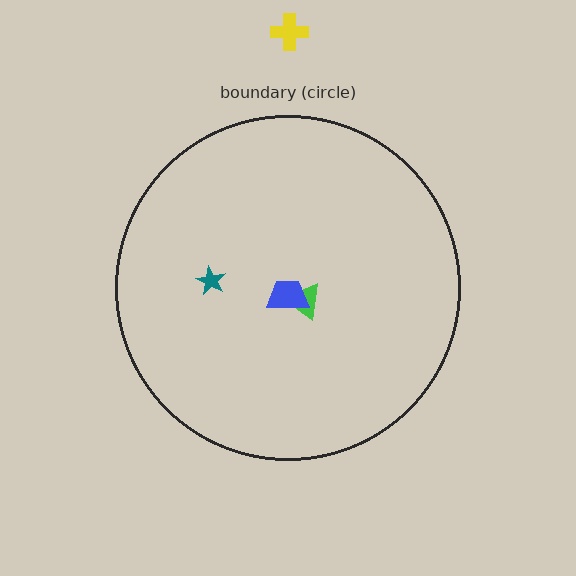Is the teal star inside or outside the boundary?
Inside.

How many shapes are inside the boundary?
3 inside, 1 outside.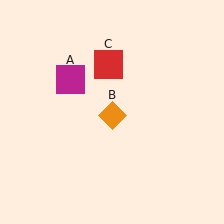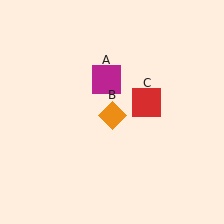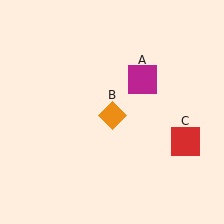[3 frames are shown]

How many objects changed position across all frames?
2 objects changed position: magenta square (object A), red square (object C).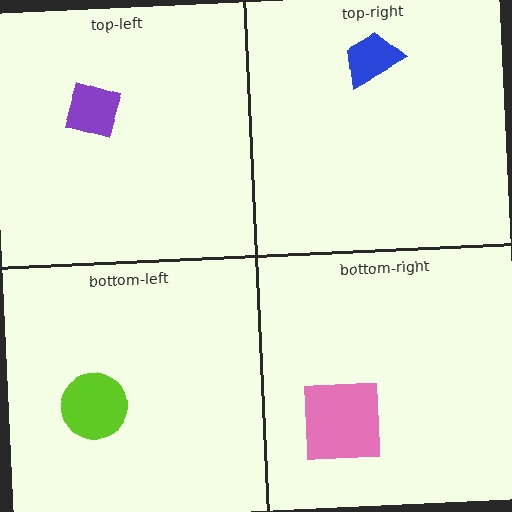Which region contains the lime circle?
The bottom-left region.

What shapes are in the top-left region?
The purple diamond.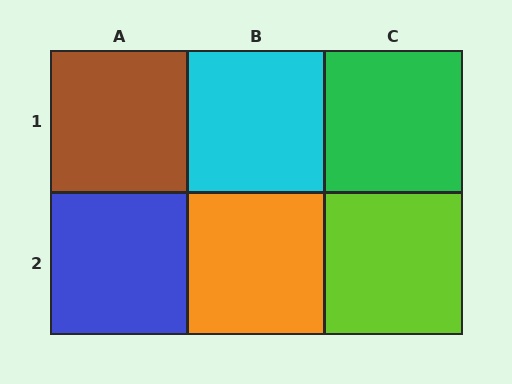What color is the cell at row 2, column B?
Orange.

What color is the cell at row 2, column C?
Lime.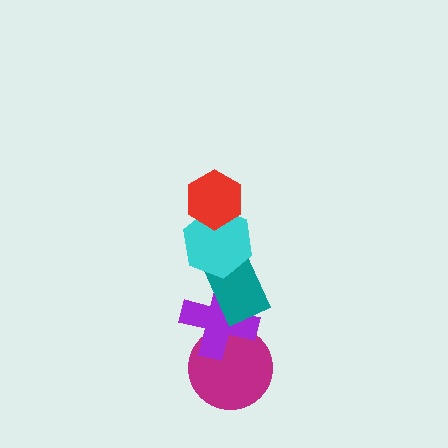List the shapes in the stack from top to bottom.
From top to bottom: the red hexagon, the cyan hexagon, the teal rectangle, the purple cross, the magenta circle.